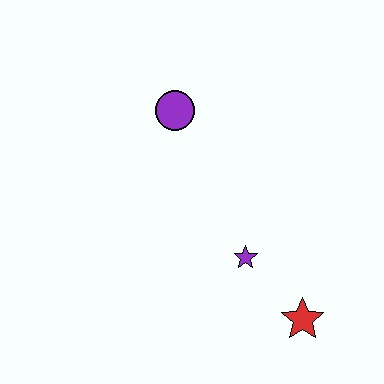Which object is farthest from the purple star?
The purple circle is farthest from the purple star.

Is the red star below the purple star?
Yes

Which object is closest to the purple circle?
The purple star is closest to the purple circle.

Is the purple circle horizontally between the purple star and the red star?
No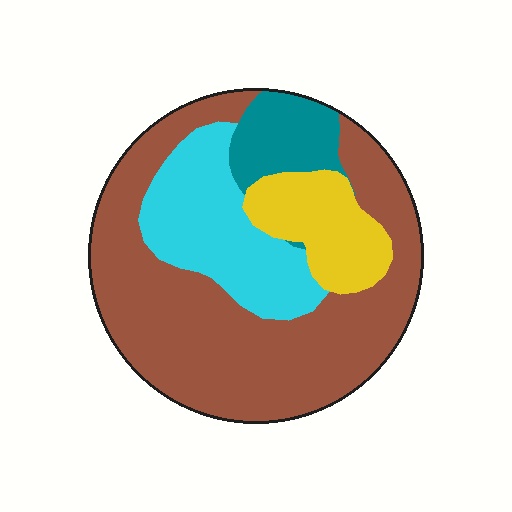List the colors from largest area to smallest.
From largest to smallest: brown, cyan, yellow, teal.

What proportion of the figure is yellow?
Yellow takes up about one eighth (1/8) of the figure.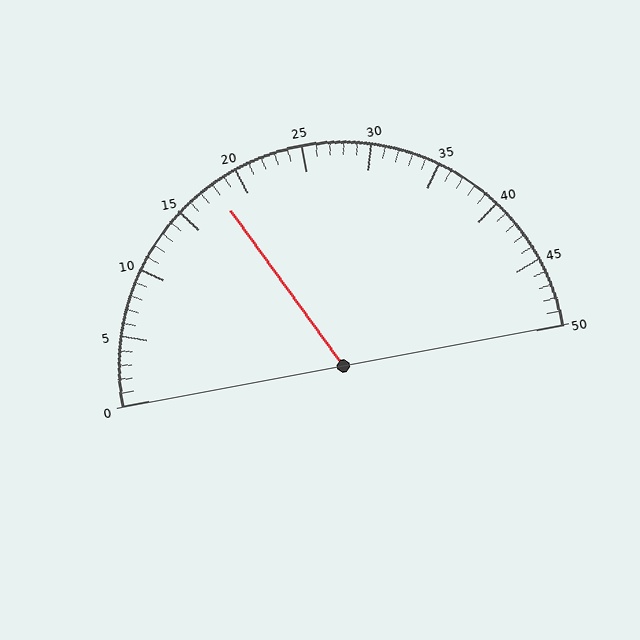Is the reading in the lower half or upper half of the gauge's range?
The reading is in the lower half of the range (0 to 50).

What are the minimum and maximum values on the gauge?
The gauge ranges from 0 to 50.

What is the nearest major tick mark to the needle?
The nearest major tick mark is 20.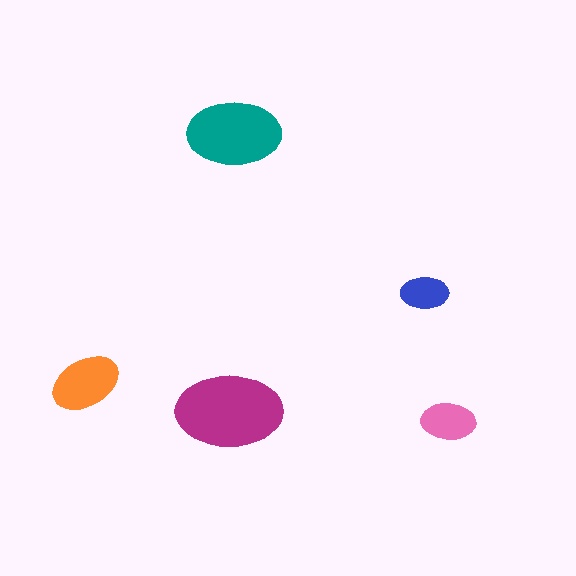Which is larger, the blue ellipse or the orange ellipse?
The orange one.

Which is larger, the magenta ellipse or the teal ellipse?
The magenta one.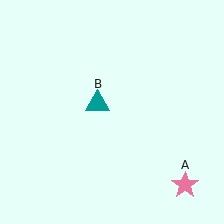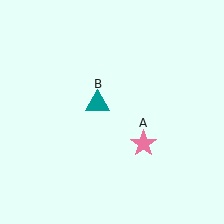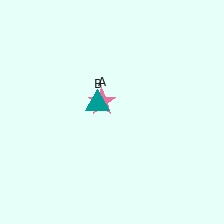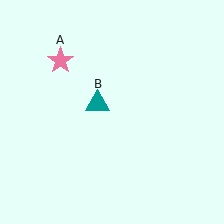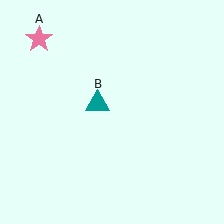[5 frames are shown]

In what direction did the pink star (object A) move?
The pink star (object A) moved up and to the left.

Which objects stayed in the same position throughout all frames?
Teal triangle (object B) remained stationary.